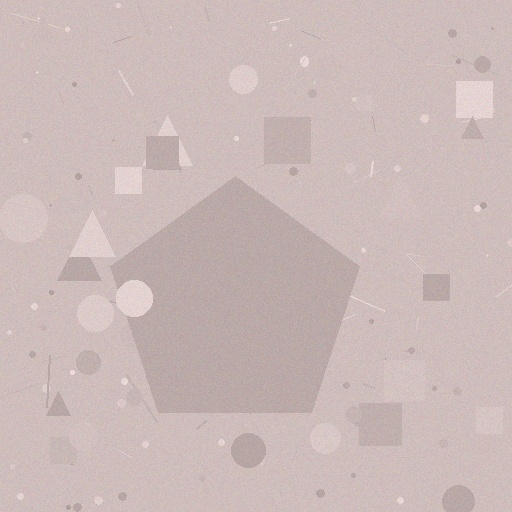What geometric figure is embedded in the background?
A pentagon is embedded in the background.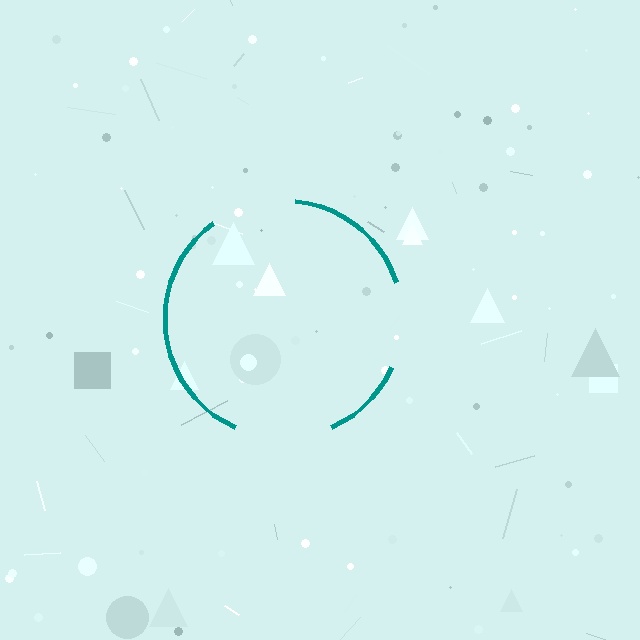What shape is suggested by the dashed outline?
The dashed outline suggests a circle.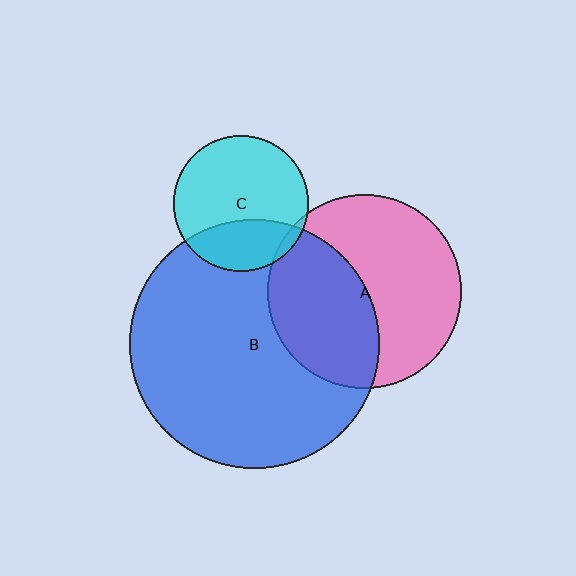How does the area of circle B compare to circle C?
Approximately 3.4 times.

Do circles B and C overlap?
Yes.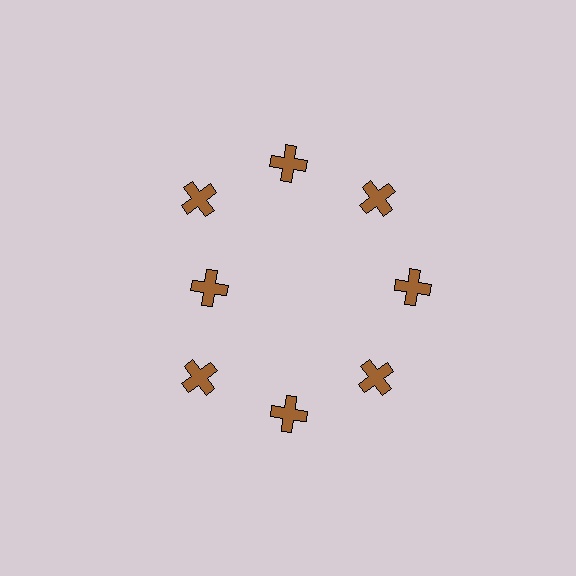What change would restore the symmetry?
The symmetry would be restored by moving it outward, back onto the ring so that all 8 crosses sit at equal angles and equal distance from the center.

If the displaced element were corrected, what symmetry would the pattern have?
It would have 8-fold rotational symmetry — the pattern would map onto itself every 45 degrees.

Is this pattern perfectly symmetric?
No. The 8 brown crosses are arranged in a ring, but one element near the 9 o'clock position is pulled inward toward the center, breaking the 8-fold rotational symmetry.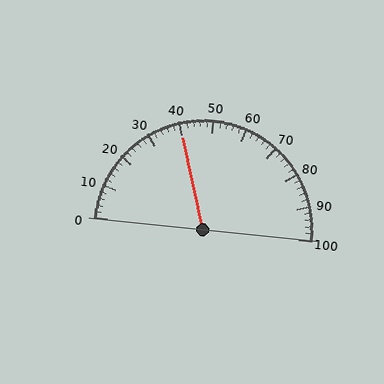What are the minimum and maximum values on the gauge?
The gauge ranges from 0 to 100.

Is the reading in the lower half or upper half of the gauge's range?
The reading is in the lower half of the range (0 to 100).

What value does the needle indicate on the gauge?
The needle indicates approximately 40.